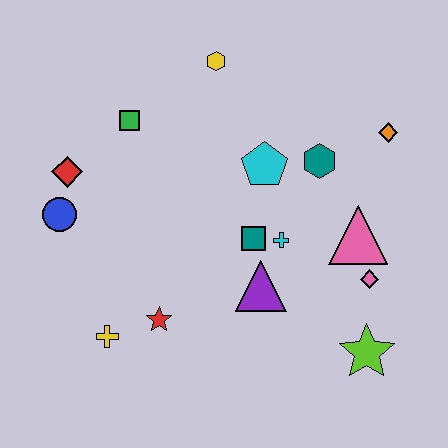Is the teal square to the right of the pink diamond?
No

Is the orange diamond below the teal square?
No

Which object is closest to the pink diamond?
The pink triangle is closest to the pink diamond.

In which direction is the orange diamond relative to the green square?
The orange diamond is to the right of the green square.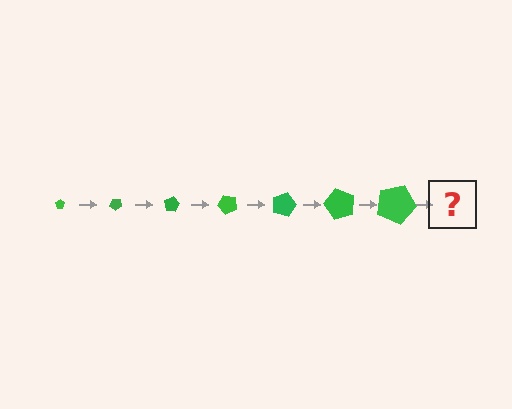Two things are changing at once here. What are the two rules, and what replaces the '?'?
The two rules are that the pentagon grows larger each step and it rotates 40 degrees each step. The '?' should be a pentagon, larger than the previous one and rotated 280 degrees from the start.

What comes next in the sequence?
The next element should be a pentagon, larger than the previous one and rotated 280 degrees from the start.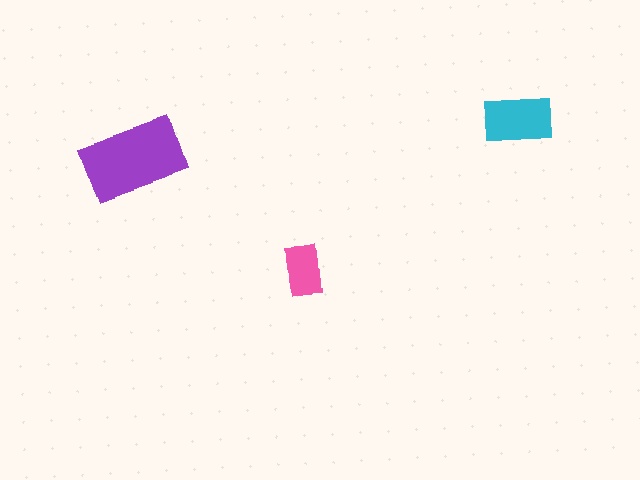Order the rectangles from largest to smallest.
the purple one, the cyan one, the pink one.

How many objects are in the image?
There are 3 objects in the image.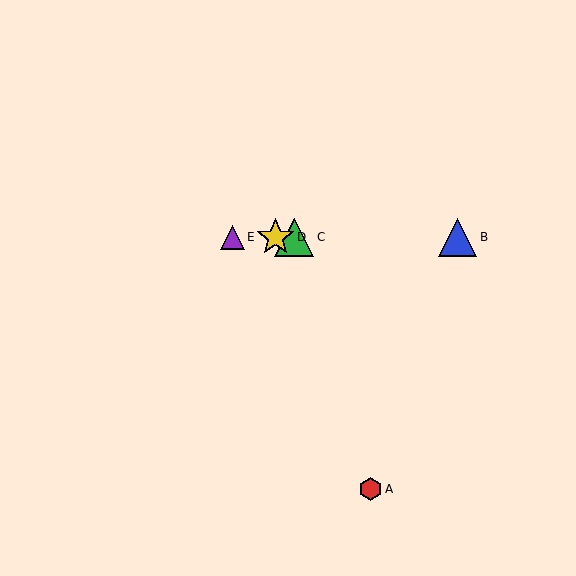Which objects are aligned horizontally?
Objects B, C, D, E are aligned horizontally.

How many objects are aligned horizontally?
4 objects (B, C, D, E) are aligned horizontally.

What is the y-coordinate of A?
Object A is at y≈489.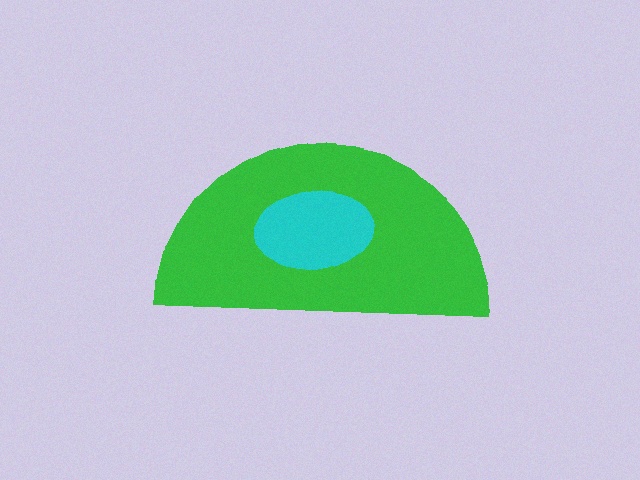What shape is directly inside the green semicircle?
The cyan ellipse.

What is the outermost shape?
The green semicircle.